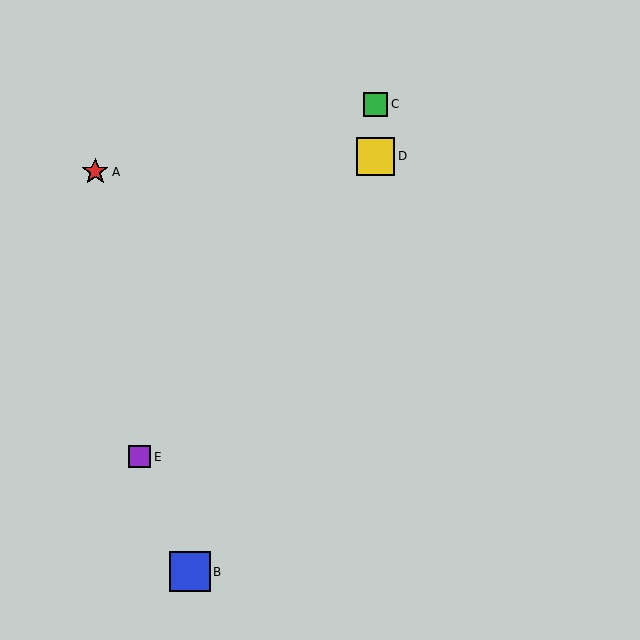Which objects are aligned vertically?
Objects C, D are aligned vertically.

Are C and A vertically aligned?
No, C is at x≈376 and A is at x≈95.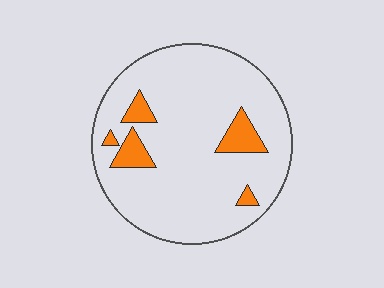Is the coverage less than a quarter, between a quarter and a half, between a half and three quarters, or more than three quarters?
Less than a quarter.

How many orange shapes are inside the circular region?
5.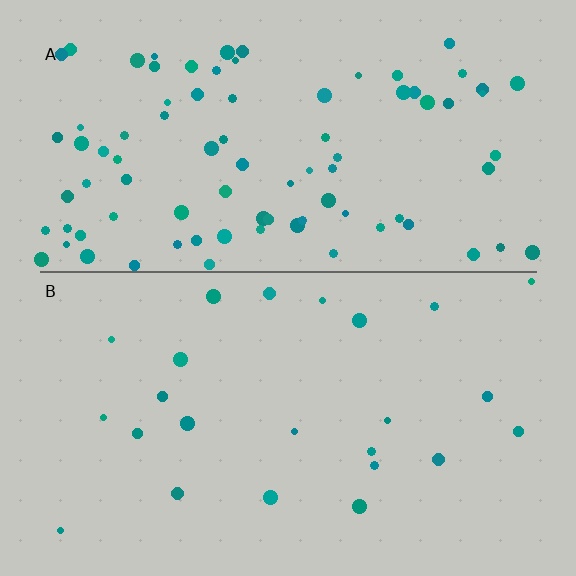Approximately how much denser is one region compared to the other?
Approximately 3.6× — region A over region B.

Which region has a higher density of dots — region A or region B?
A (the top).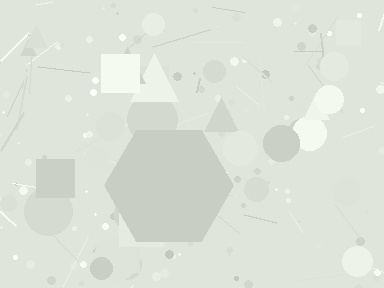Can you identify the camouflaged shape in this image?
The camouflaged shape is a hexagon.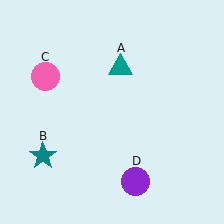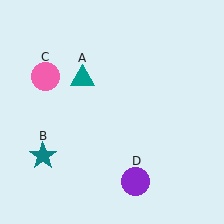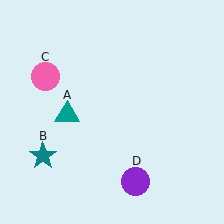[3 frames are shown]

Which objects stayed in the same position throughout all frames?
Teal star (object B) and pink circle (object C) and purple circle (object D) remained stationary.